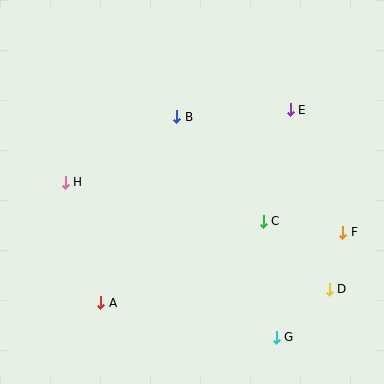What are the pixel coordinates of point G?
Point G is at (276, 337).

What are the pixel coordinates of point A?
Point A is at (101, 303).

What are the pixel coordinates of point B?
Point B is at (177, 117).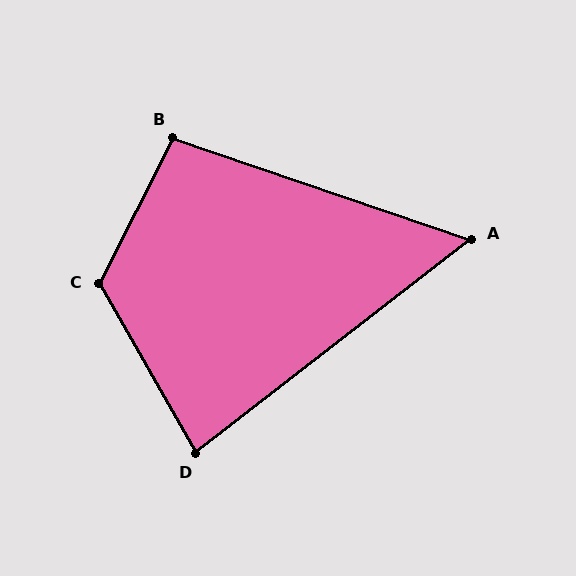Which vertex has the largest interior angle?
C, at approximately 123 degrees.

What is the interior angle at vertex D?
Approximately 82 degrees (acute).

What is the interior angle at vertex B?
Approximately 98 degrees (obtuse).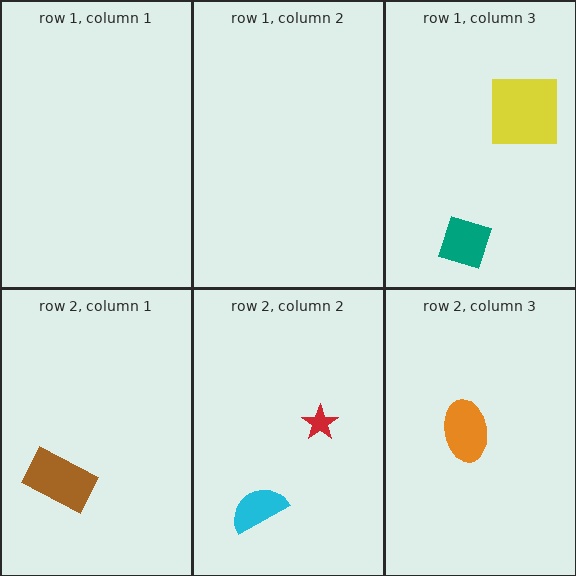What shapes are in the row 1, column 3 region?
The teal diamond, the yellow square.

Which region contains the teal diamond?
The row 1, column 3 region.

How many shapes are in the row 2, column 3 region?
1.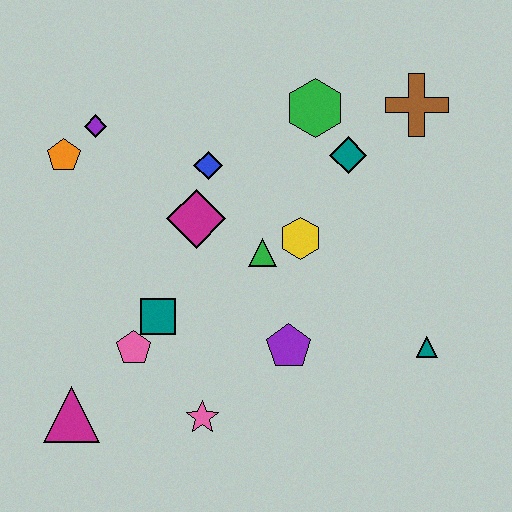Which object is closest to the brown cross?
The teal diamond is closest to the brown cross.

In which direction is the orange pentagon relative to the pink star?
The orange pentagon is above the pink star.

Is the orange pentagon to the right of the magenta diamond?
No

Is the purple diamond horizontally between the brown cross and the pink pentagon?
No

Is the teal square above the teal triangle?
Yes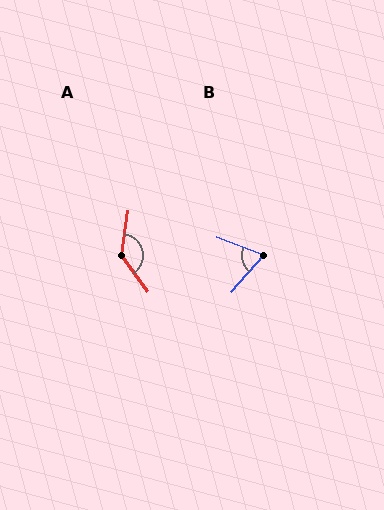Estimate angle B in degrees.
Approximately 69 degrees.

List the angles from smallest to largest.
B (69°), A (136°).